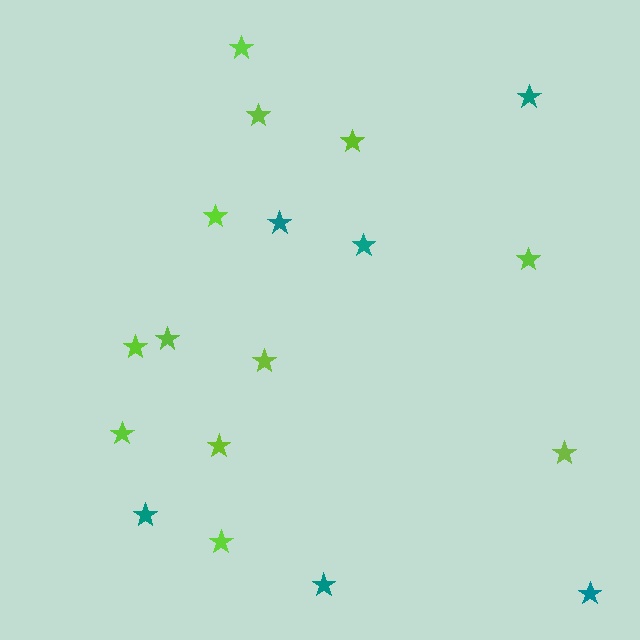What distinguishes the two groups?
There are 2 groups: one group of lime stars (12) and one group of teal stars (6).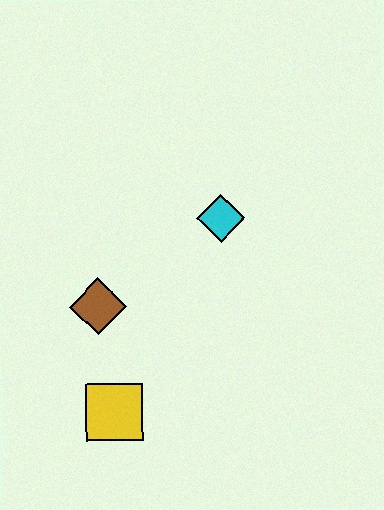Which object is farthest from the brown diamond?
The cyan diamond is farthest from the brown diamond.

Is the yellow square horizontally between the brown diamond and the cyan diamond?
Yes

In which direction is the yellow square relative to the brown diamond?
The yellow square is below the brown diamond.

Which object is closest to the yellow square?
The brown diamond is closest to the yellow square.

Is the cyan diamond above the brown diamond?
Yes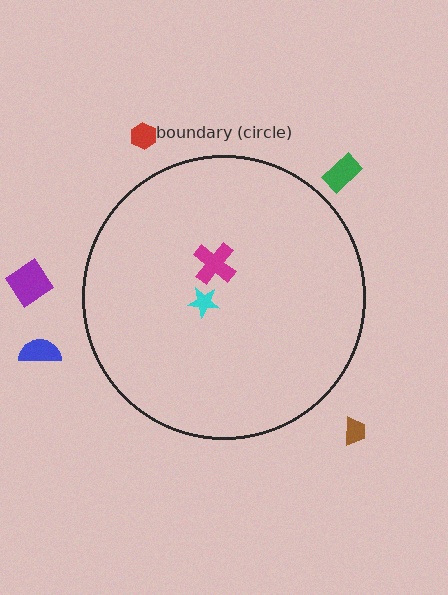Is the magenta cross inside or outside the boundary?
Inside.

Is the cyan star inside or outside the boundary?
Inside.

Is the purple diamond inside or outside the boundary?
Outside.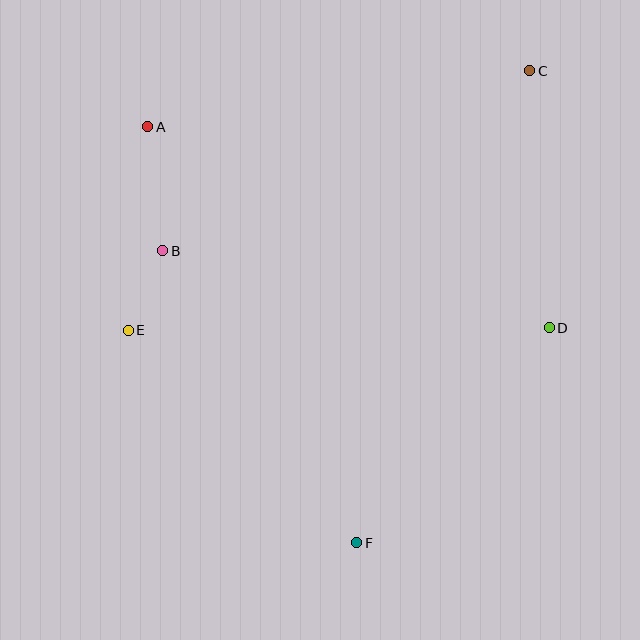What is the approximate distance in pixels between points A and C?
The distance between A and C is approximately 386 pixels.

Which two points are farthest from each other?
Points C and F are farthest from each other.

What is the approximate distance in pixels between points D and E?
The distance between D and E is approximately 421 pixels.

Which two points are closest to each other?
Points B and E are closest to each other.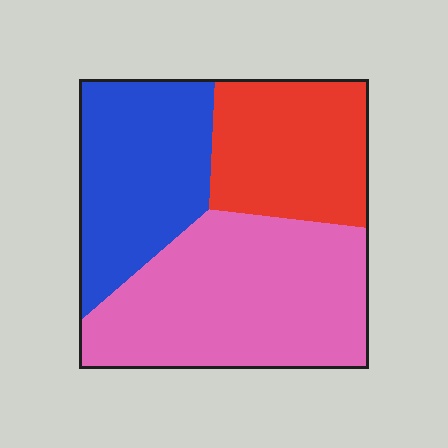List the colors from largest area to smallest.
From largest to smallest: pink, blue, red.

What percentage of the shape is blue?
Blue takes up between a quarter and a half of the shape.